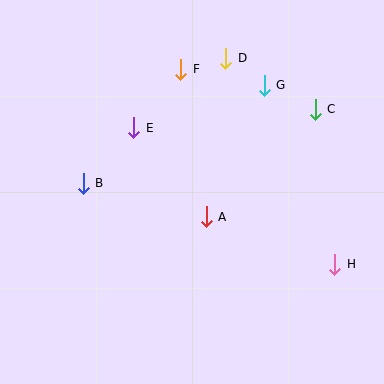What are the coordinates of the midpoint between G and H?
The midpoint between G and H is at (300, 175).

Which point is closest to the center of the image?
Point A at (206, 217) is closest to the center.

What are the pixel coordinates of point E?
Point E is at (134, 128).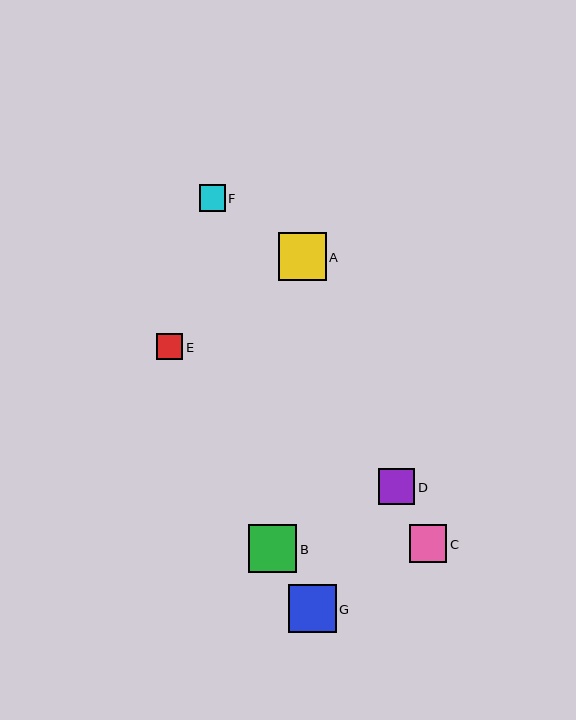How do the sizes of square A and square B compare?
Square A and square B are approximately the same size.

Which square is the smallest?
Square E is the smallest with a size of approximately 26 pixels.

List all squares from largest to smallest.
From largest to smallest: A, B, G, C, D, F, E.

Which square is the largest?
Square A is the largest with a size of approximately 48 pixels.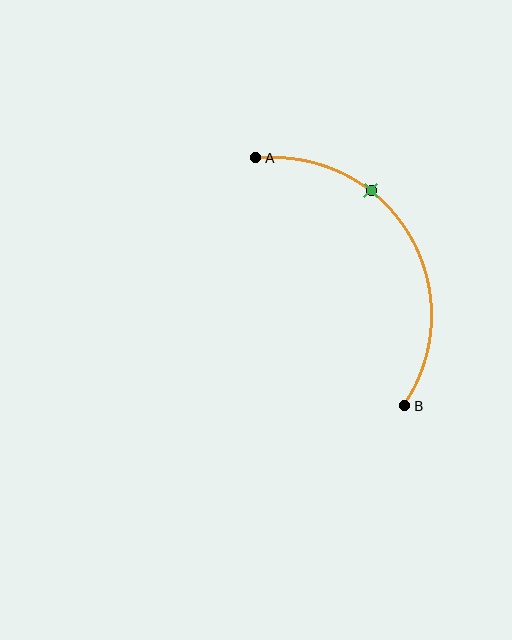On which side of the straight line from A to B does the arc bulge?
The arc bulges to the right of the straight line connecting A and B.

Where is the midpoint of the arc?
The arc midpoint is the point on the curve farthest from the straight line joining A and B. It sits to the right of that line.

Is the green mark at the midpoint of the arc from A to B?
No. The green mark lies on the arc but is closer to endpoint A. The arc midpoint would be at the point on the curve equidistant along the arc from both A and B.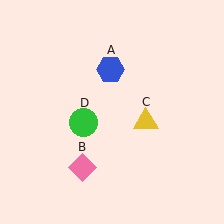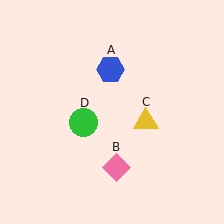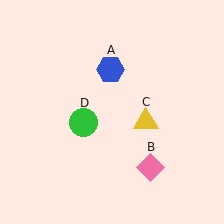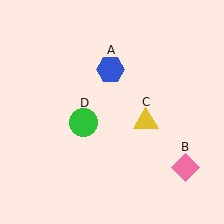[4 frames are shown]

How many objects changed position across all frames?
1 object changed position: pink diamond (object B).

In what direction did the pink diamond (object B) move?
The pink diamond (object B) moved right.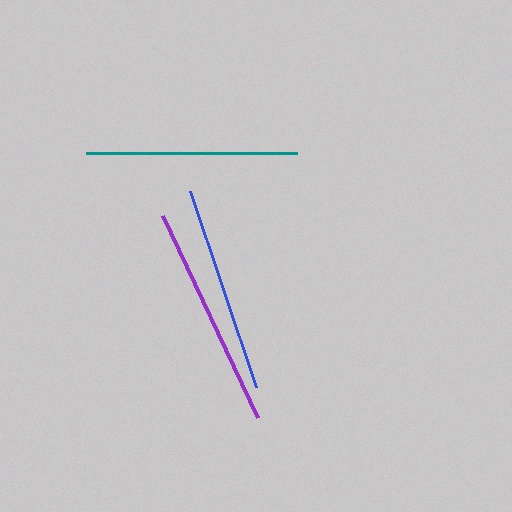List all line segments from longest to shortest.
From longest to shortest: purple, teal, blue.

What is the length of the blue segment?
The blue segment is approximately 207 pixels long.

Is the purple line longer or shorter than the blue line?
The purple line is longer than the blue line.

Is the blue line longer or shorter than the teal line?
The teal line is longer than the blue line.